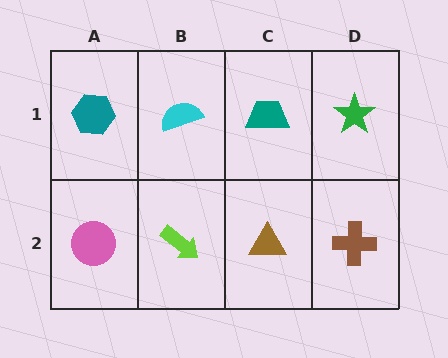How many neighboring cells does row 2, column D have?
2.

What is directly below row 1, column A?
A pink circle.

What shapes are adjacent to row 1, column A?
A pink circle (row 2, column A), a cyan semicircle (row 1, column B).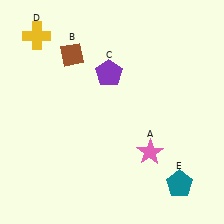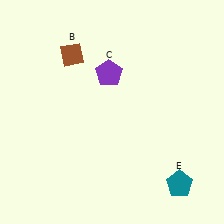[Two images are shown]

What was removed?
The yellow cross (D), the pink star (A) were removed in Image 2.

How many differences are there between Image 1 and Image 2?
There are 2 differences between the two images.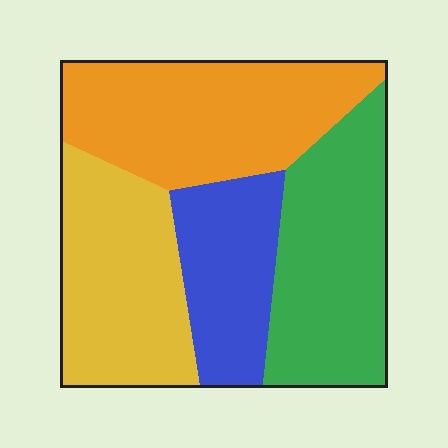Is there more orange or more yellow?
Orange.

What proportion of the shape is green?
Green covers about 30% of the shape.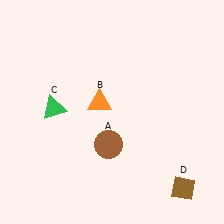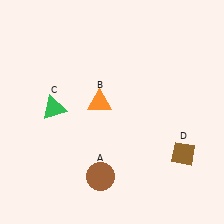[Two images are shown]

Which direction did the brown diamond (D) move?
The brown diamond (D) moved up.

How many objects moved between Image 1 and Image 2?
2 objects moved between the two images.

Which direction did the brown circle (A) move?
The brown circle (A) moved down.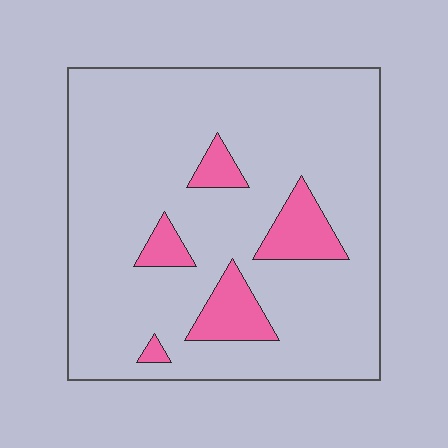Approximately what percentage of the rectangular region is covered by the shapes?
Approximately 15%.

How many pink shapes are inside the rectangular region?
5.